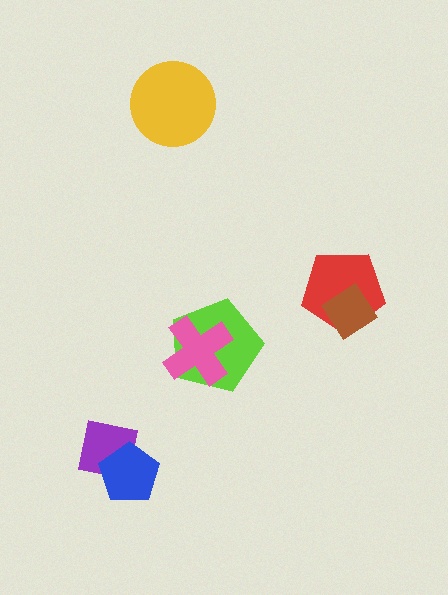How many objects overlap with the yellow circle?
0 objects overlap with the yellow circle.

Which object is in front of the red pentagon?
The brown diamond is in front of the red pentagon.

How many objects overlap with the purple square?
1 object overlaps with the purple square.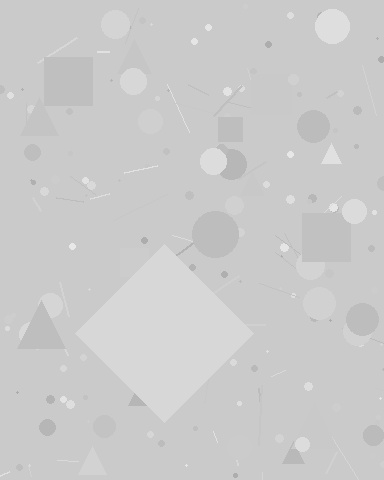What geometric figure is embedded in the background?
A diamond is embedded in the background.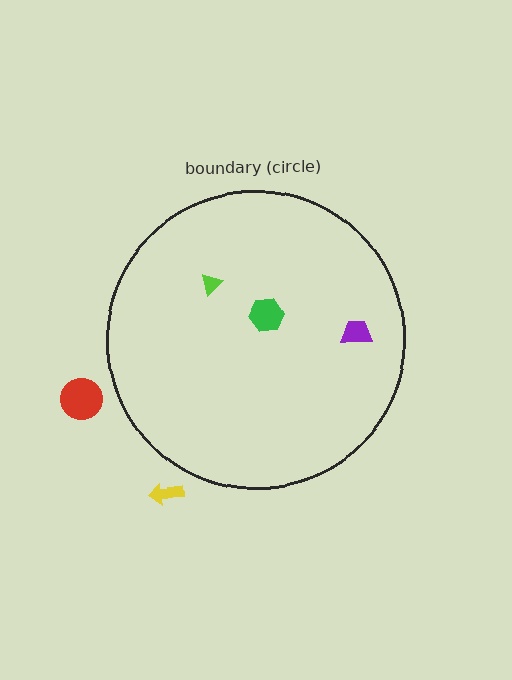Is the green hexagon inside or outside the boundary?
Inside.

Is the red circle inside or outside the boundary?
Outside.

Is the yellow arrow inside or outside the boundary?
Outside.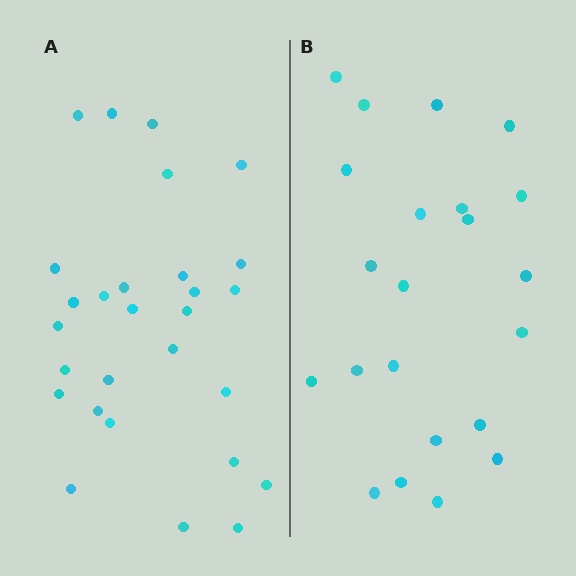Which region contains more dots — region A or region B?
Region A (the left region) has more dots.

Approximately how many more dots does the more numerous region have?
Region A has about 6 more dots than region B.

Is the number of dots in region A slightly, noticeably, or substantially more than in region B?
Region A has noticeably more, but not dramatically so. The ratio is roughly 1.3 to 1.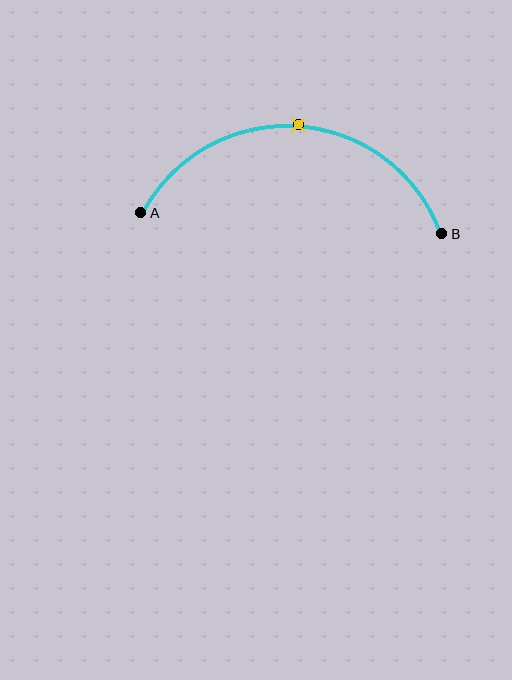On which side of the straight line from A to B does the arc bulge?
The arc bulges above the straight line connecting A and B.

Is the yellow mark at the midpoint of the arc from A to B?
Yes. The yellow mark lies on the arc at equal arc-length from both A and B — it is the arc midpoint.